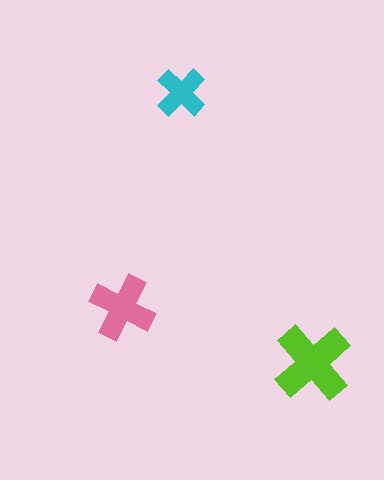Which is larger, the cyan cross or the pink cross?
The pink one.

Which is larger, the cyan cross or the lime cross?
The lime one.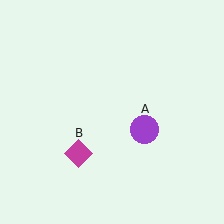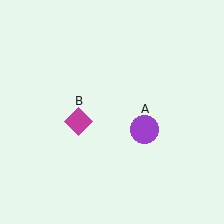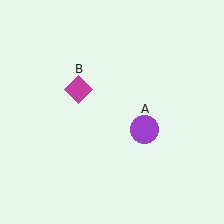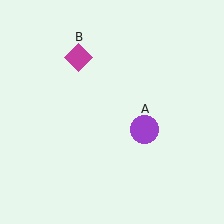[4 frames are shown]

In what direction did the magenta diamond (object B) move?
The magenta diamond (object B) moved up.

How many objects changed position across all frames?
1 object changed position: magenta diamond (object B).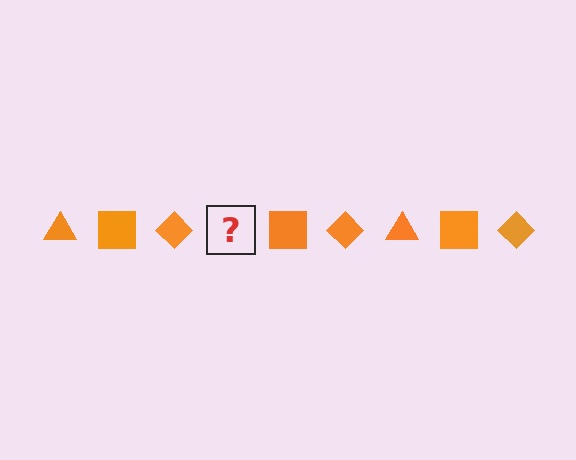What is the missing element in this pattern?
The missing element is an orange triangle.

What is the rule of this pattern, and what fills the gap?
The rule is that the pattern cycles through triangle, square, diamond shapes in orange. The gap should be filled with an orange triangle.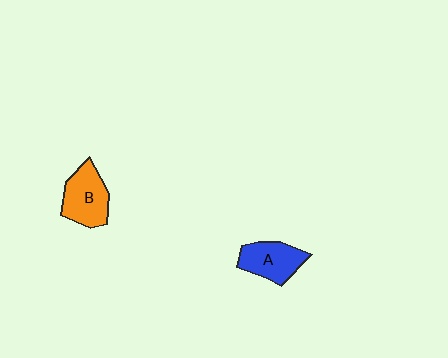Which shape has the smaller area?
Shape A (blue).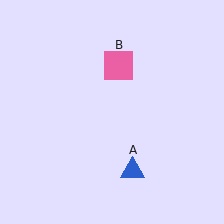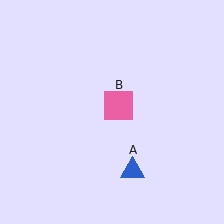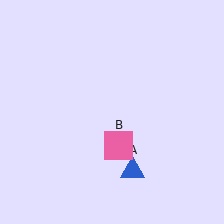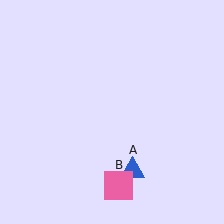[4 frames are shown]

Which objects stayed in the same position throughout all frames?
Blue triangle (object A) remained stationary.